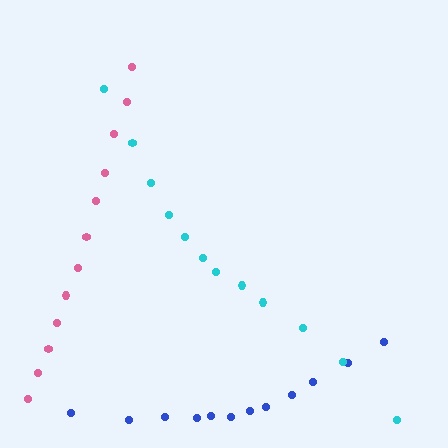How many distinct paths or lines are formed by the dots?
There are 3 distinct paths.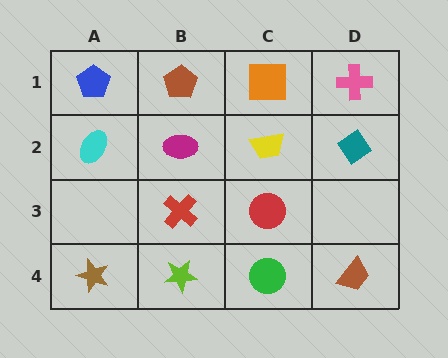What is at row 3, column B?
A red cross.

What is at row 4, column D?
A brown trapezoid.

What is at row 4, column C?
A green circle.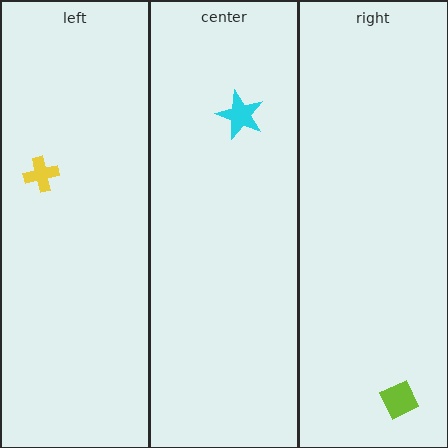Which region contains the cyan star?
The center region.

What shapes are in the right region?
The lime diamond.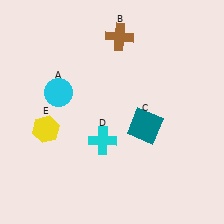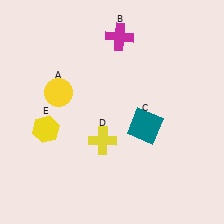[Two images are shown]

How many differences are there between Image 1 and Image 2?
There are 3 differences between the two images.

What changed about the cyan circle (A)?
In Image 1, A is cyan. In Image 2, it changed to yellow.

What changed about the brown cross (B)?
In Image 1, B is brown. In Image 2, it changed to magenta.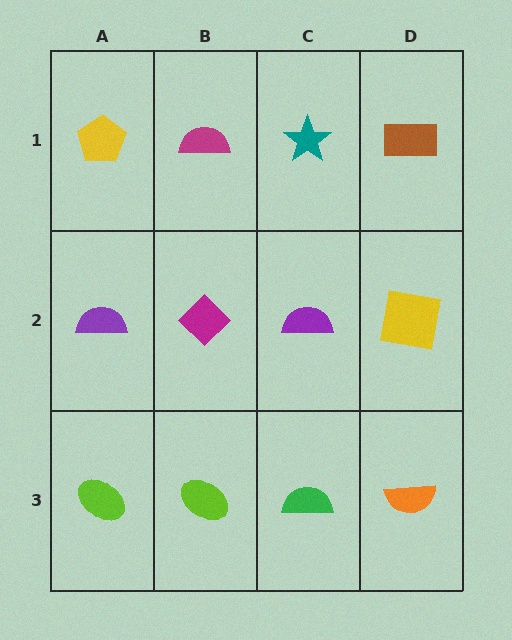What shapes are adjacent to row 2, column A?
A yellow pentagon (row 1, column A), a lime ellipse (row 3, column A), a magenta diamond (row 2, column B).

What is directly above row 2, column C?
A teal star.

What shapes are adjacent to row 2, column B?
A magenta semicircle (row 1, column B), a lime ellipse (row 3, column B), a purple semicircle (row 2, column A), a purple semicircle (row 2, column C).